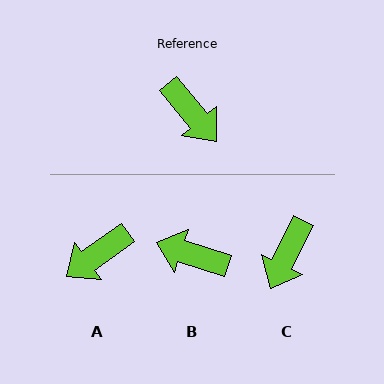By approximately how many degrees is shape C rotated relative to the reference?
Approximately 66 degrees clockwise.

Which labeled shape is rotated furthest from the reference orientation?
B, about 148 degrees away.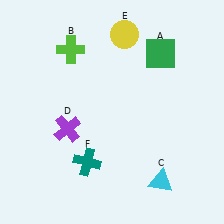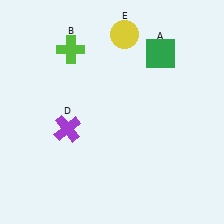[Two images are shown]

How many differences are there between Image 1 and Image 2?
There are 2 differences between the two images.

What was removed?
The teal cross (F), the cyan triangle (C) were removed in Image 2.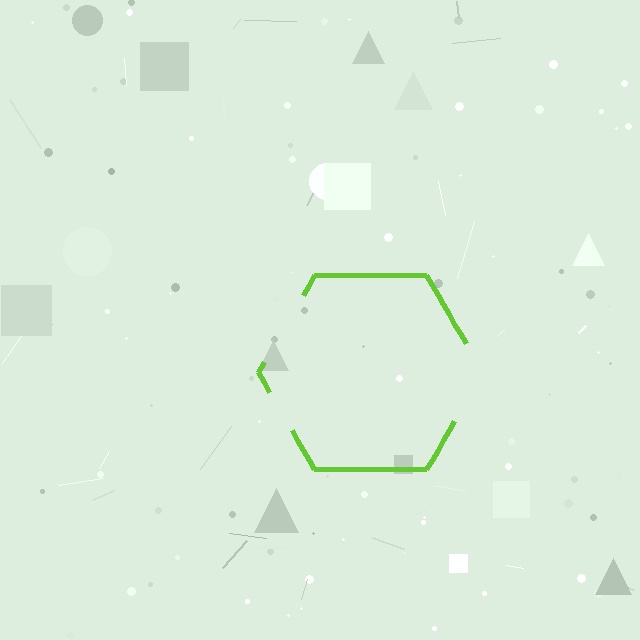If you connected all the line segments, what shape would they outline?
They would outline a hexagon.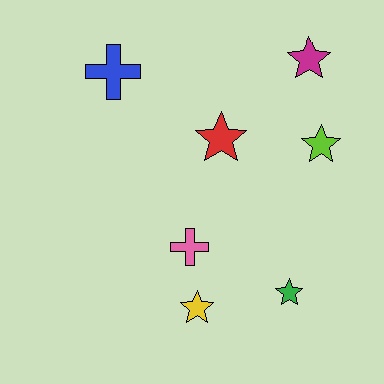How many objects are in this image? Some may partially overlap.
There are 7 objects.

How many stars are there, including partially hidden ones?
There are 5 stars.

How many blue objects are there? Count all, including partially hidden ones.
There is 1 blue object.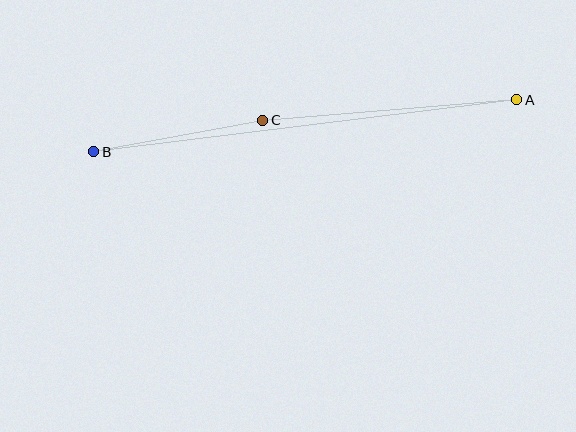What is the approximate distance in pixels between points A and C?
The distance between A and C is approximately 255 pixels.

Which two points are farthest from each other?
Points A and B are farthest from each other.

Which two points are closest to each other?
Points B and C are closest to each other.